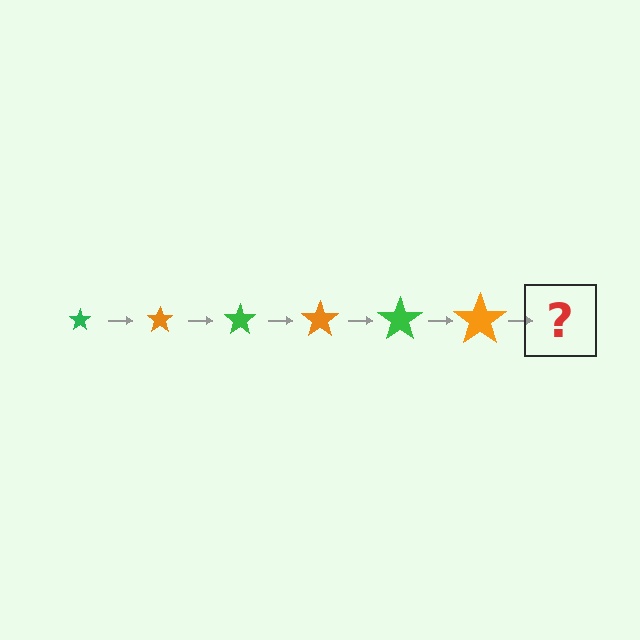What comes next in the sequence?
The next element should be a green star, larger than the previous one.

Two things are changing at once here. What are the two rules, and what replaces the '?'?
The two rules are that the star grows larger each step and the color cycles through green and orange. The '?' should be a green star, larger than the previous one.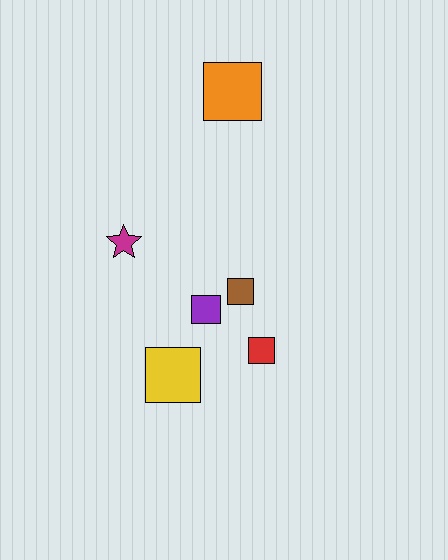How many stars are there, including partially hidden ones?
There is 1 star.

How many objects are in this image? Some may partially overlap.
There are 6 objects.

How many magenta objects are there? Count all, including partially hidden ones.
There is 1 magenta object.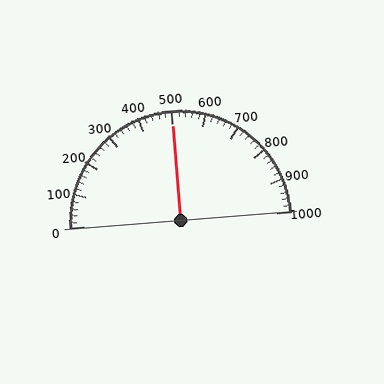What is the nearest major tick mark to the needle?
The nearest major tick mark is 500.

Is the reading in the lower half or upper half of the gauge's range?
The reading is in the upper half of the range (0 to 1000).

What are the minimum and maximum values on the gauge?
The gauge ranges from 0 to 1000.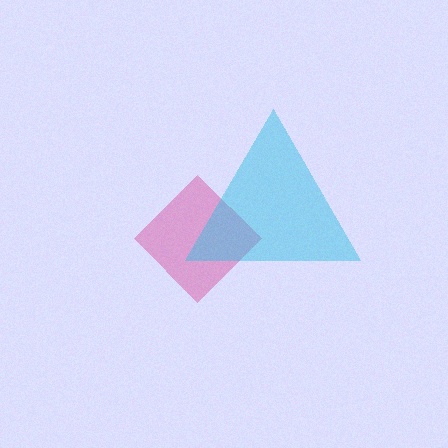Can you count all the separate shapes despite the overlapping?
Yes, there are 2 separate shapes.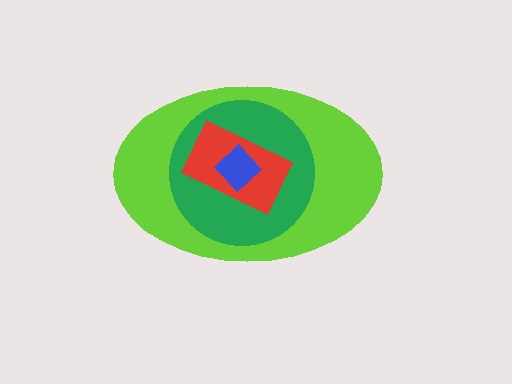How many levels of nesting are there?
4.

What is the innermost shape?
The blue diamond.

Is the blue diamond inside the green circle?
Yes.